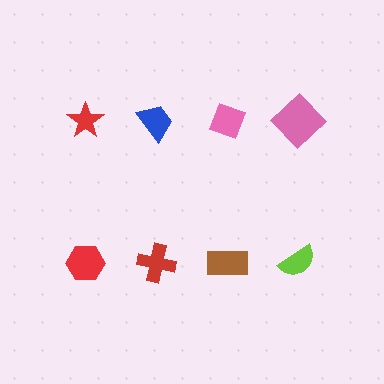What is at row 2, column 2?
A red cross.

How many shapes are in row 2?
4 shapes.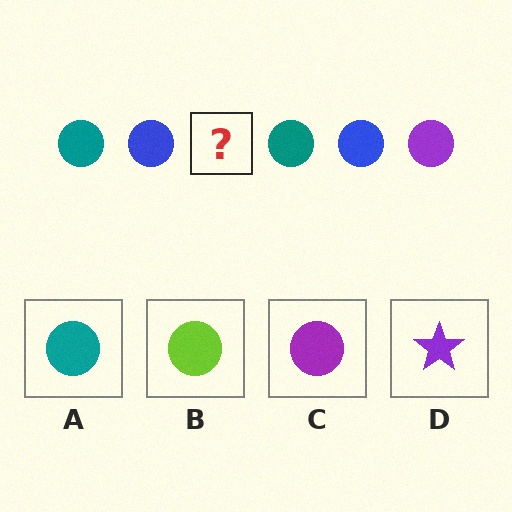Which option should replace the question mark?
Option C.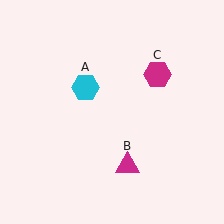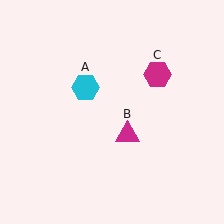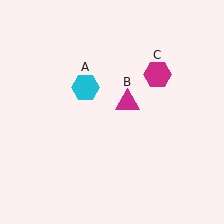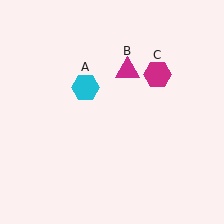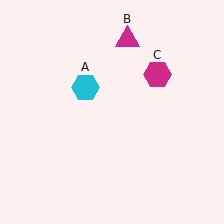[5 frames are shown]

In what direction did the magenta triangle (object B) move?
The magenta triangle (object B) moved up.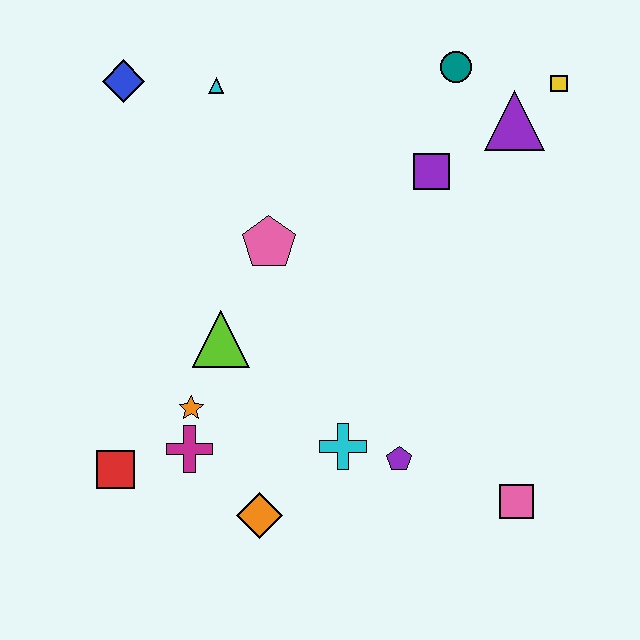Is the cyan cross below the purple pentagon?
No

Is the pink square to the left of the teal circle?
No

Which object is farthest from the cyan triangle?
The pink square is farthest from the cyan triangle.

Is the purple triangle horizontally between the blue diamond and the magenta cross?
No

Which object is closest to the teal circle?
The purple triangle is closest to the teal circle.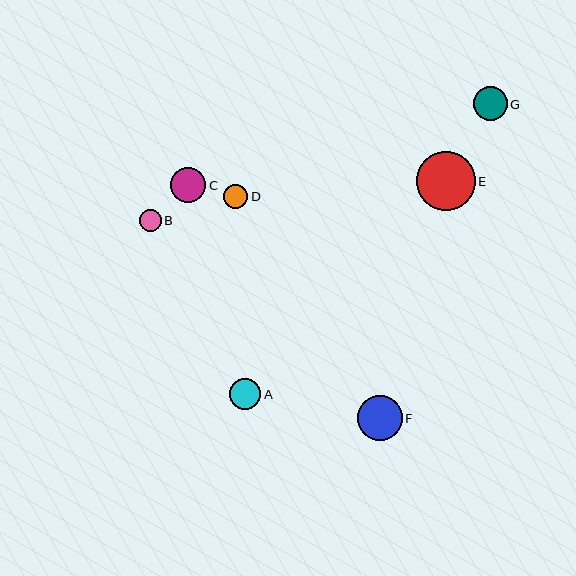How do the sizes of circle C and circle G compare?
Circle C and circle G are approximately the same size.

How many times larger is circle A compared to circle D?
Circle A is approximately 1.3 times the size of circle D.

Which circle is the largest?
Circle E is the largest with a size of approximately 59 pixels.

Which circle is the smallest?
Circle B is the smallest with a size of approximately 22 pixels.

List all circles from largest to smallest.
From largest to smallest: E, F, C, G, A, D, B.